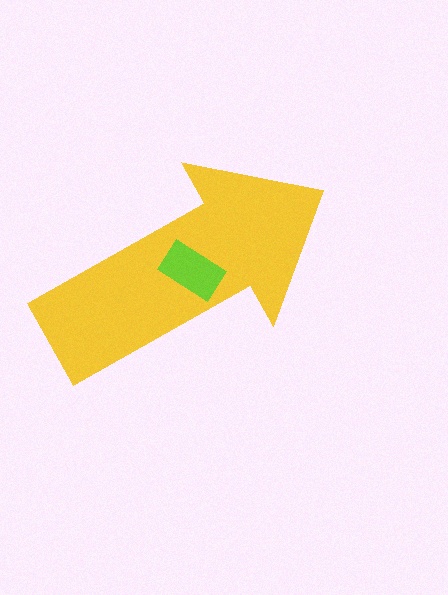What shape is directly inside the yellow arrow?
The lime rectangle.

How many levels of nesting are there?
2.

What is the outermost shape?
The yellow arrow.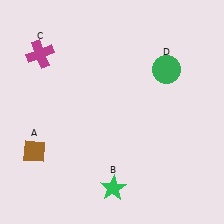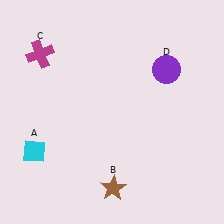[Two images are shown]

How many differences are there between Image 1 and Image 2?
There are 3 differences between the two images.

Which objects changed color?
A changed from brown to cyan. B changed from green to brown. D changed from green to purple.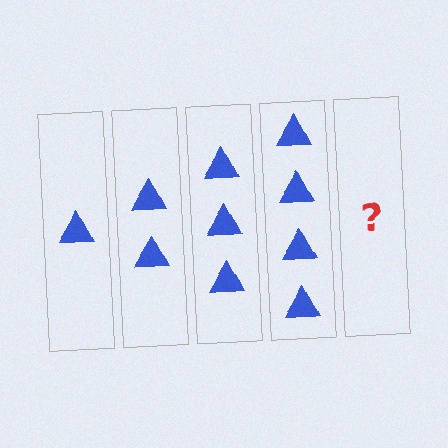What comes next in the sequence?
The next element should be 5 triangles.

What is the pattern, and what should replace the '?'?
The pattern is that each step adds one more triangle. The '?' should be 5 triangles.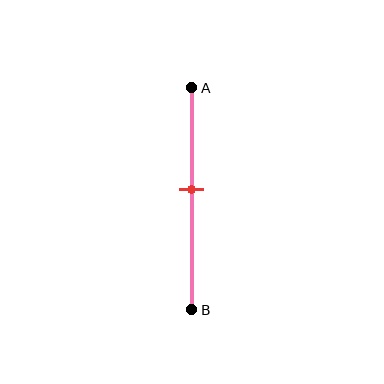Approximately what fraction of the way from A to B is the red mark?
The red mark is approximately 45% of the way from A to B.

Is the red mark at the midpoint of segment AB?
No, the mark is at about 45% from A, not at the 50% midpoint.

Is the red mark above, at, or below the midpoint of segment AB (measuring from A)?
The red mark is above the midpoint of segment AB.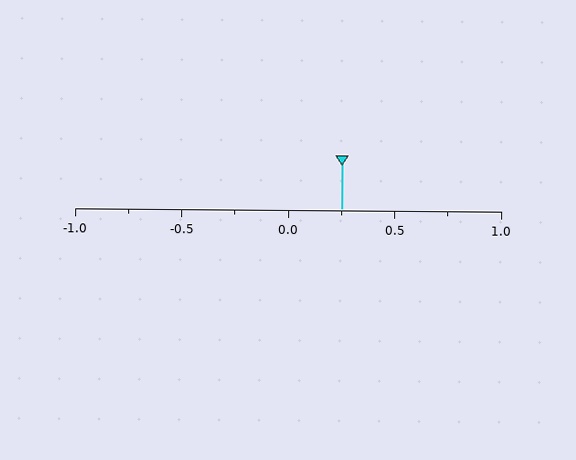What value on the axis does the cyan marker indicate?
The marker indicates approximately 0.25.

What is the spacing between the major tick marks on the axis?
The major ticks are spaced 0.5 apart.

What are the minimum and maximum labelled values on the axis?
The axis runs from -1.0 to 1.0.